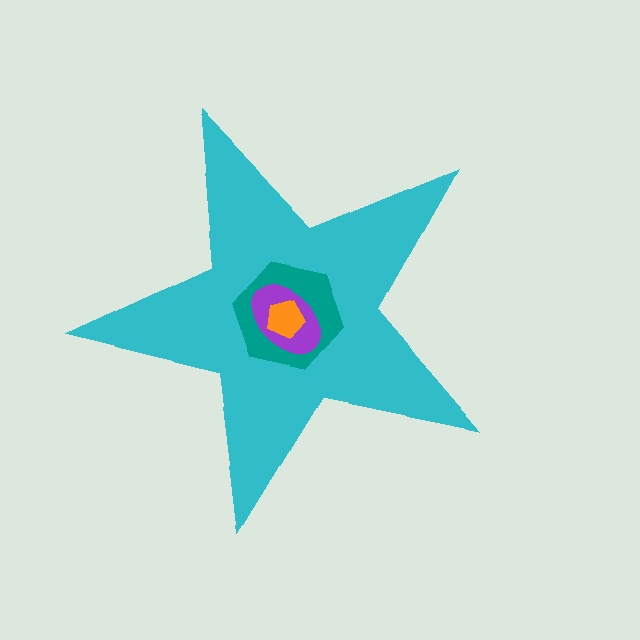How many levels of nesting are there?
4.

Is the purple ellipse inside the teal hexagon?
Yes.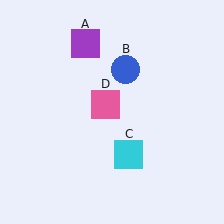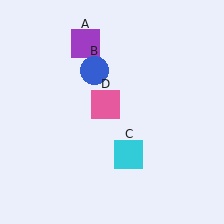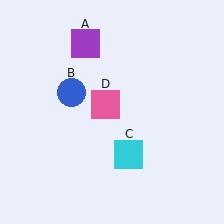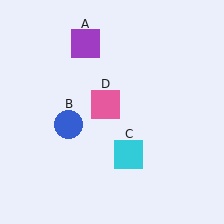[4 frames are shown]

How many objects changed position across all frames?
1 object changed position: blue circle (object B).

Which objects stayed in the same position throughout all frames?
Purple square (object A) and cyan square (object C) and pink square (object D) remained stationary.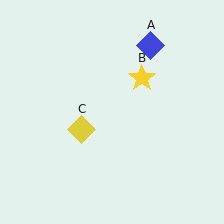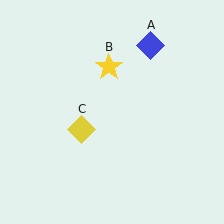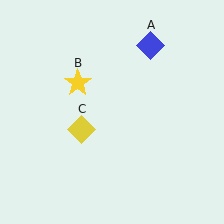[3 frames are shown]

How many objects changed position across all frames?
1 object changed position: yellow star (object B).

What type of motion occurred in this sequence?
The yellow star (object B) rotated counterclockwise around the center of the scene.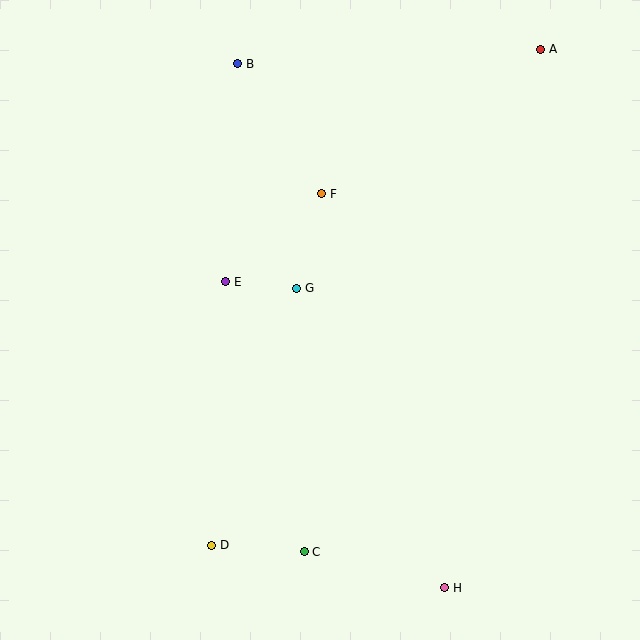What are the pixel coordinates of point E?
Point E is at (226, 282).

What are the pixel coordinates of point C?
Point C is at (304, 552).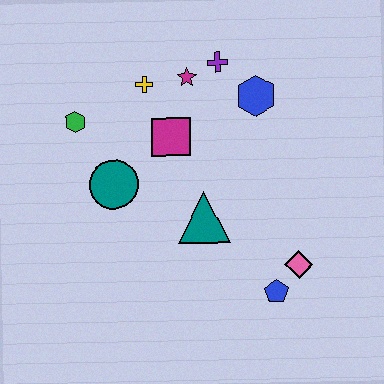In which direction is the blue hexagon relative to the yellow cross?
The blue hexagon is to the right of the yellow cross.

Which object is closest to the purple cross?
The magenta star is closest to the purple cross.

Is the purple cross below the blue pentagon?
No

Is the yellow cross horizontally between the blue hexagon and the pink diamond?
No